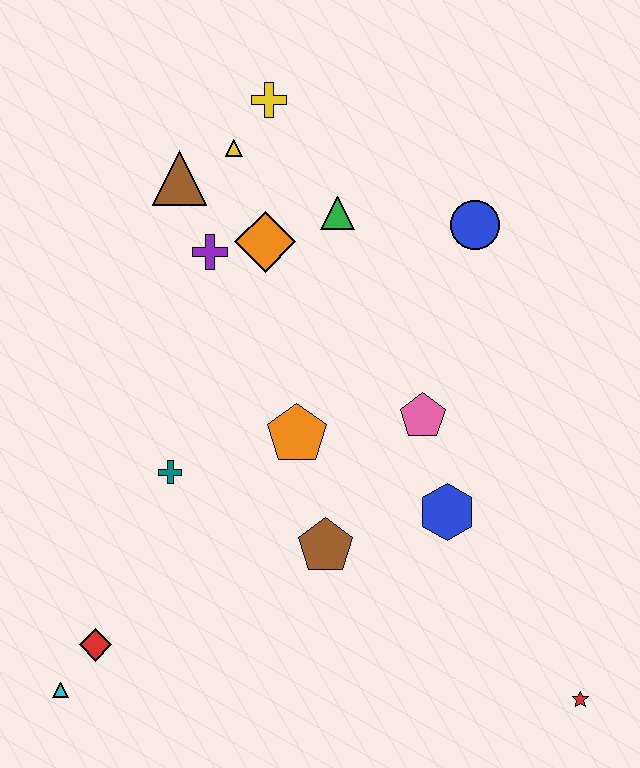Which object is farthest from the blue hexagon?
The yellow cross is farthest from the blue hexagon.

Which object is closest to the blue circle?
The green triangle is closest to the blue circle.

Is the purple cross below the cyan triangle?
No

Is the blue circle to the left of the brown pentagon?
No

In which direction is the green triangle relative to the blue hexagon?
The green triangle is above the blue hexagon.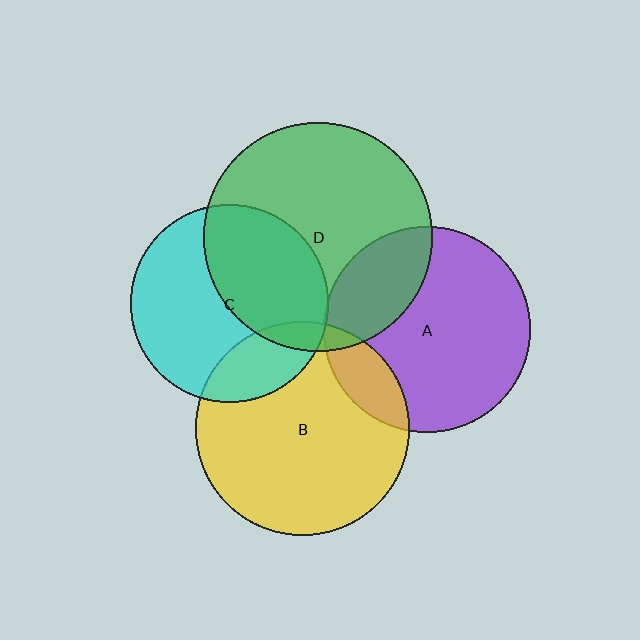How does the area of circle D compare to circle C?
Approximately 1.3 times.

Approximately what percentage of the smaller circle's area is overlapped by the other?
Approximately 25%.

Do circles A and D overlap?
Yes.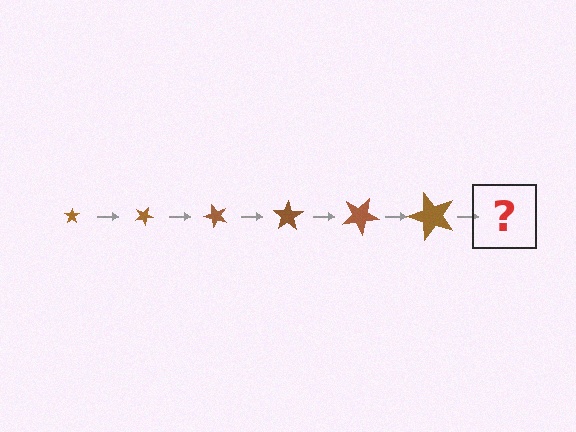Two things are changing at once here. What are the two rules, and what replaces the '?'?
The two rules are that the star grows larger each step and it rotates 25 degrees each step. The '?' should be a star, larger than the previous one and rotated 150 degrees from the start.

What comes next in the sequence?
The next element should be a star, larger than the previous one and rotated 150 degrees from the start.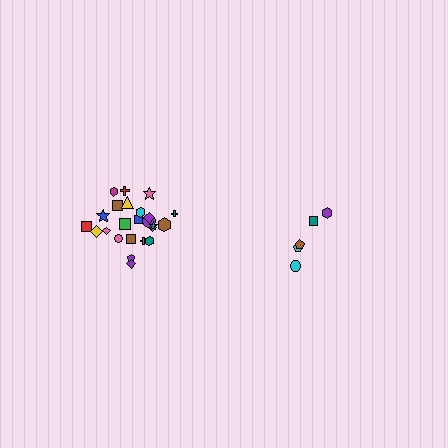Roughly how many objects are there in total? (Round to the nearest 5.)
Roughly 30 objects in total.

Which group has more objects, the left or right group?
The left group.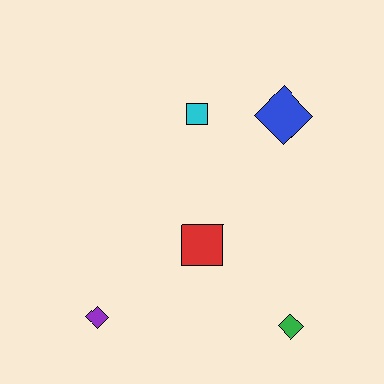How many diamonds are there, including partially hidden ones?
There are 3 diamonds.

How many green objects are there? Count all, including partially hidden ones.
There is 1 green object.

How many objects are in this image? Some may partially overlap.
There are 5 objects.